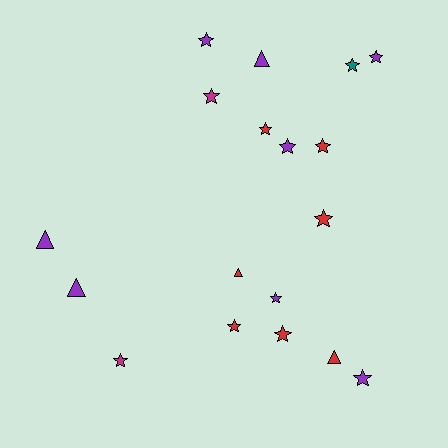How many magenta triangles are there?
There are no magenta triangles.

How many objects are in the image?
There are 18 objects.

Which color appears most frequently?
Purple, with 8 objects.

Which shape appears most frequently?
Star, with 13 objects.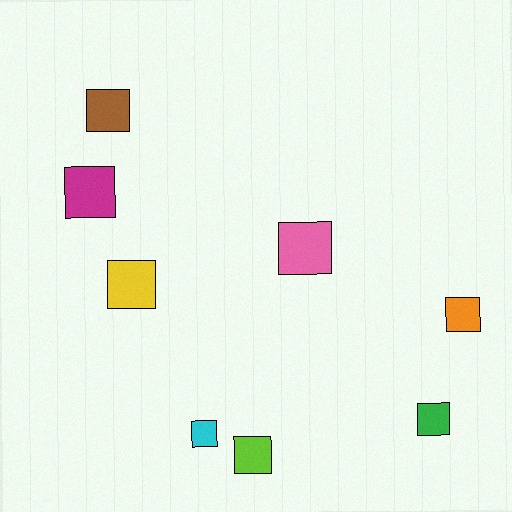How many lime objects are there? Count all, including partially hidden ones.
There is 1 lime object.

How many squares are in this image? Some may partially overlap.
There are 8 squares.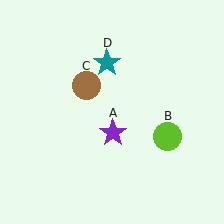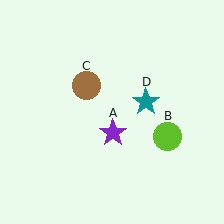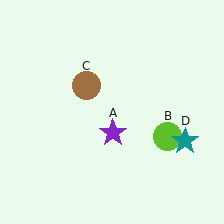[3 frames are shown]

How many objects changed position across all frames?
1 object changed position: teal star (object D).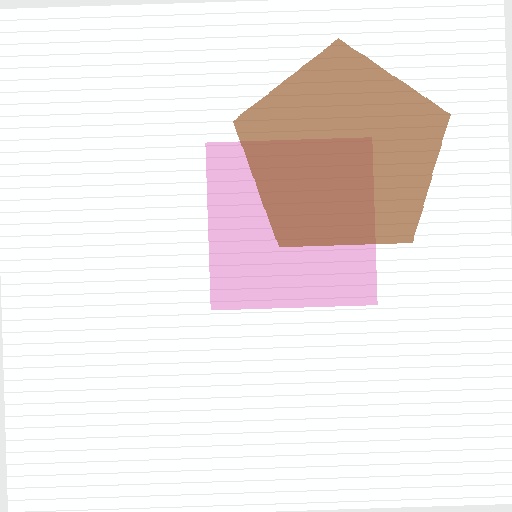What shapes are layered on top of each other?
The layered shapes are: a pink square, a brown pentagon.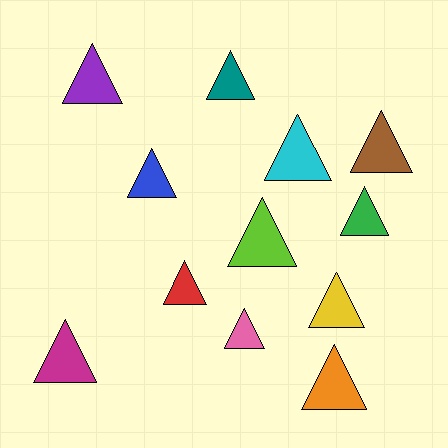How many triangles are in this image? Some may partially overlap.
There are 12 triangles.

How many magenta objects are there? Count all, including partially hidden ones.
There is 1 magenta object.